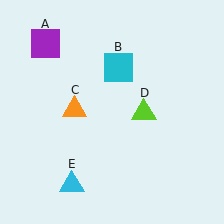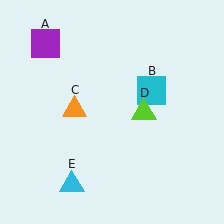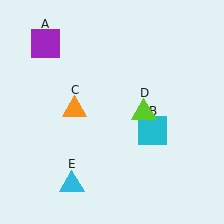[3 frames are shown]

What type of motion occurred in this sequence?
The cyan square (object B) rotated clockwise around the center of the scene.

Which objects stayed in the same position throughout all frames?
Purple square (object A) and orange triangle (object C) and lime triangle (object D) and cyan triangle (object E) remained stationary.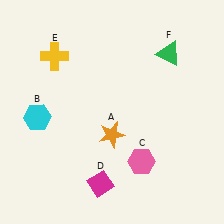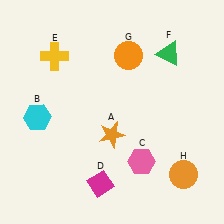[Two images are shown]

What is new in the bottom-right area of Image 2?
An orange circle (H) was added in the bottom-right area of Image 2.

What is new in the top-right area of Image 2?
An orange circle (G) was added in the top-right area of Image 2.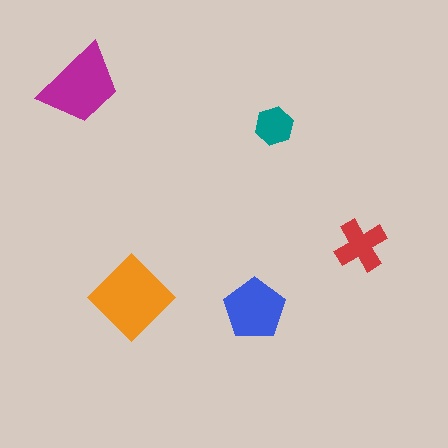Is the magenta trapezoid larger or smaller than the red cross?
Larger.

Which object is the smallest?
The teal hexagon.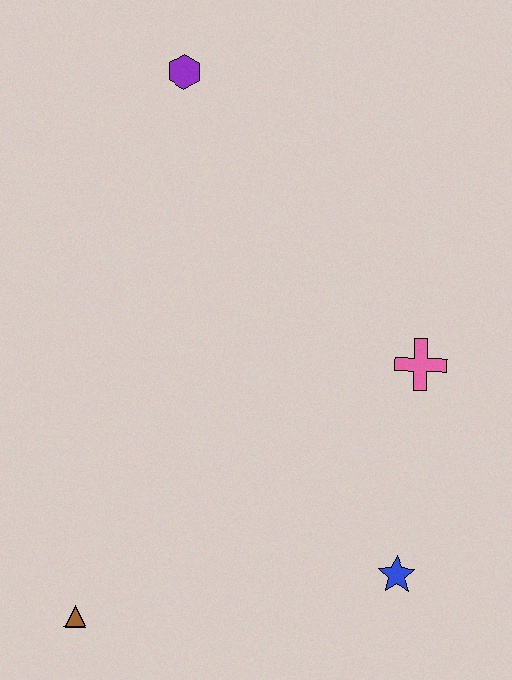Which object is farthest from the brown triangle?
The purple hexagon is farthest from the brown triangle.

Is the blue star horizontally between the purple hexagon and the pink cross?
Yes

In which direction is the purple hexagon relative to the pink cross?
The purple hexagon is above the pink cross.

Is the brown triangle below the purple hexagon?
Yes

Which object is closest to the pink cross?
The blue star is closest to the pink cross.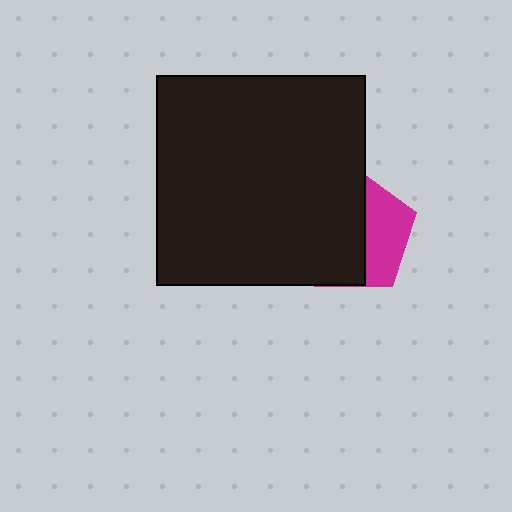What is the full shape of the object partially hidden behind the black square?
The partially hidden object is a magenta pentagon.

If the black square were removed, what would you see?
You would see the complete magenta pentagon.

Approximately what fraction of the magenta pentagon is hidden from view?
Roughly 62% of the magenta pentagon is hidden behind the black square.